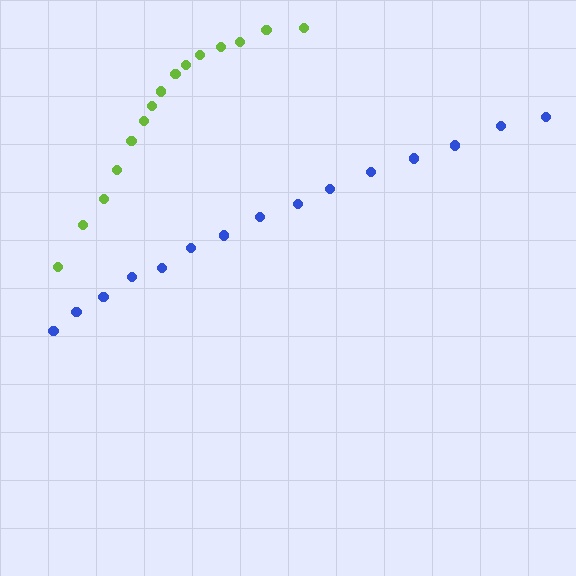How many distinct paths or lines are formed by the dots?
There are 2 distinct paths.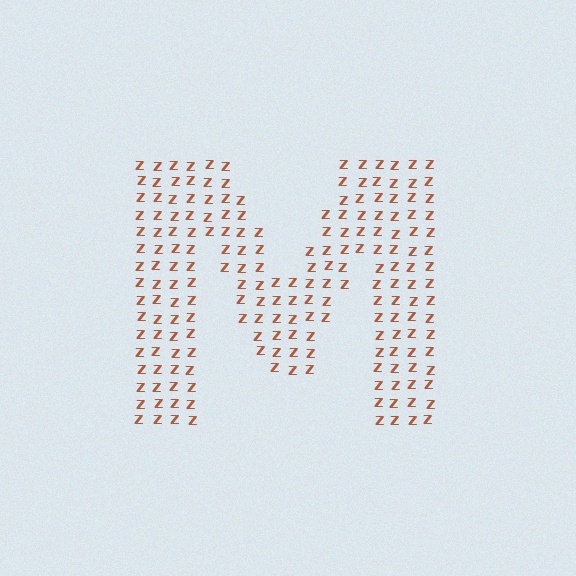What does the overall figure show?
The overall figure shows the letter M.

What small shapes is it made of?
It is made of small letter Z's.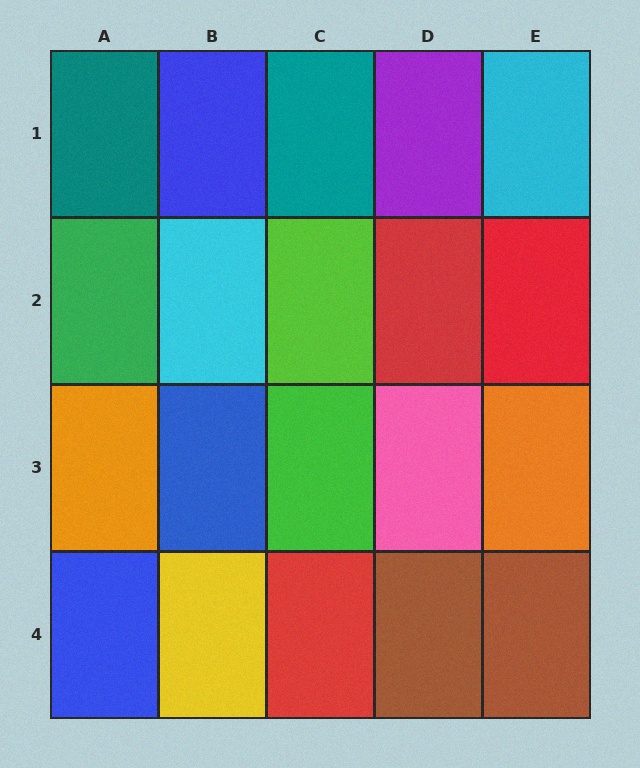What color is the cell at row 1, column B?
Blue.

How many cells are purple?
1 cell is purple.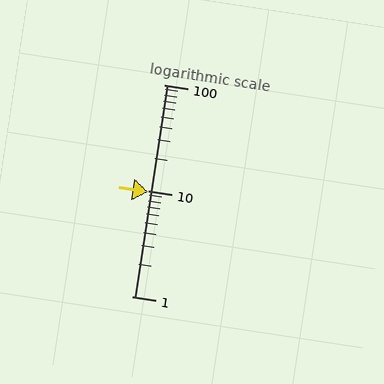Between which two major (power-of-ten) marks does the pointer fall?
The pointer is between 1 and 10.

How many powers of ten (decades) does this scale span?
The scale spans 2 decades, from 1 to 100.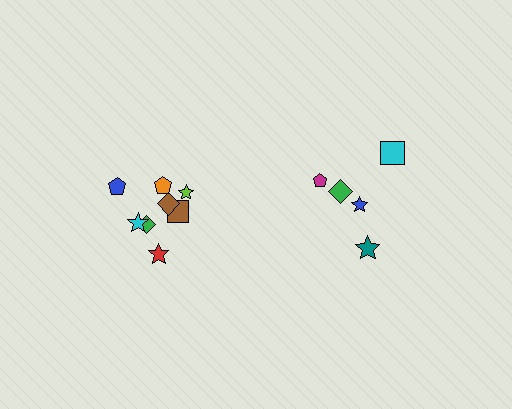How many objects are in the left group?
There are 8 objects.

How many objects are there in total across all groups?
There are 13 objects.